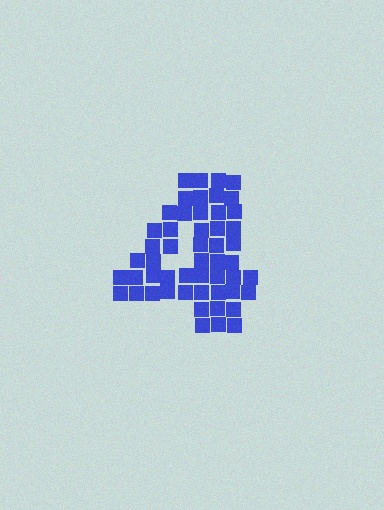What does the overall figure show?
The overall figure shows the digit 4.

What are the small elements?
The small elements are squares.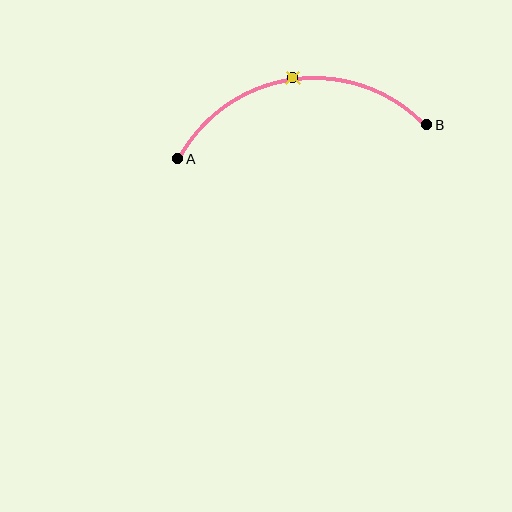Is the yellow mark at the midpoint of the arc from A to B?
Yes. The yellow mark lies on the arc at equal arc-length from both A and B — it is the arc midpoint.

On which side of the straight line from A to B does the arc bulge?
The arc bulges above the straight line connecting A and B.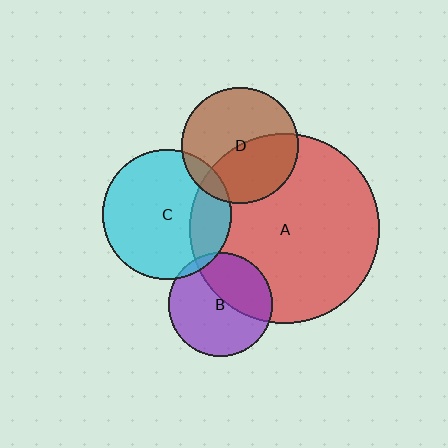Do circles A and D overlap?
Yes.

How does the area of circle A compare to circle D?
Approximately 2.7 times.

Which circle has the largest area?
Circle A (red).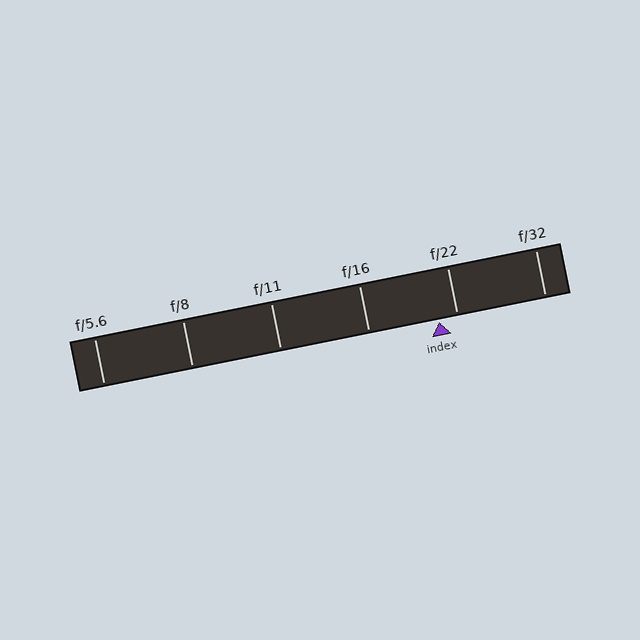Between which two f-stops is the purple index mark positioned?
The index mark is between f/16 and f/22.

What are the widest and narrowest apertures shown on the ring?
The widest aperture shown is f/5.6 and the narrowest is f/32.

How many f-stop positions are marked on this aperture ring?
There are 6 f-stop positions marked.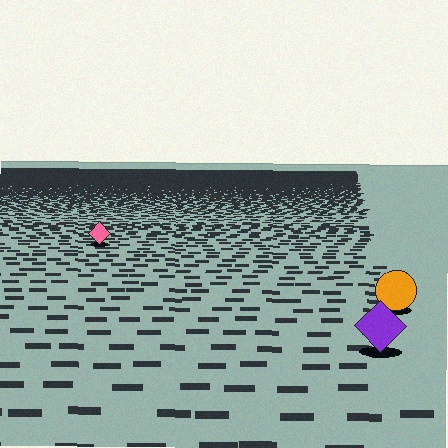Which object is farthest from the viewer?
The pink diamond is farthest from the viewer. It appears smaller and the ground texture around it is denser.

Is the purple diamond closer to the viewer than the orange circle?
Yes. The purple diamond is closer — you can tell from the texture gradient: the ground texture is coarser near it.